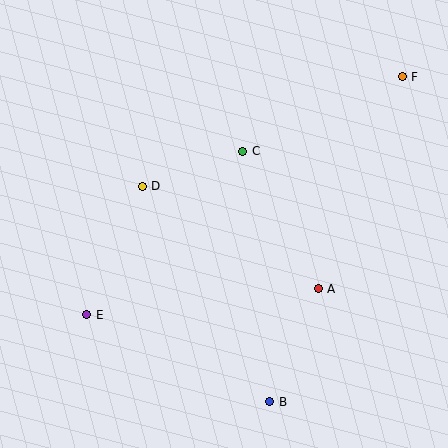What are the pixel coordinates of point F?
Point F is at (402, 77).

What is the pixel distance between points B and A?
The distance between B and A is 123 pixels.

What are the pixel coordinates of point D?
Point D is at (142, 186).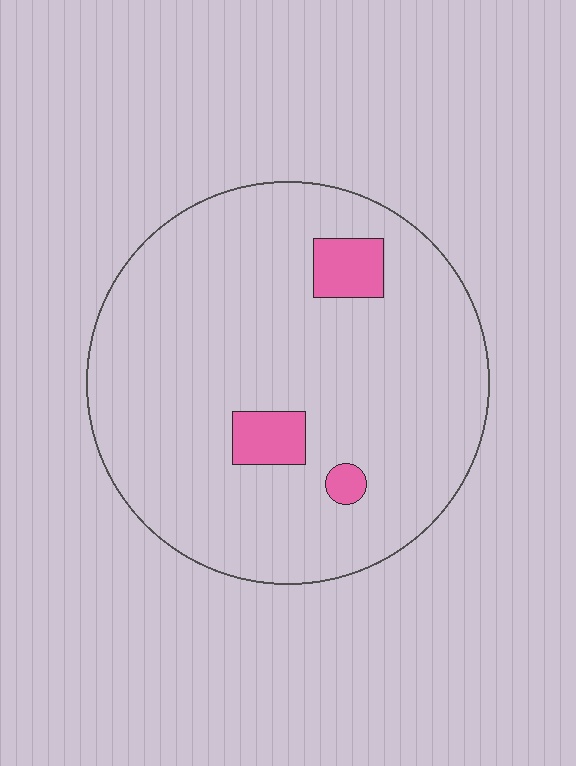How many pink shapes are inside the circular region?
3.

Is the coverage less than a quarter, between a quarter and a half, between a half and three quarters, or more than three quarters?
Less than a quarter.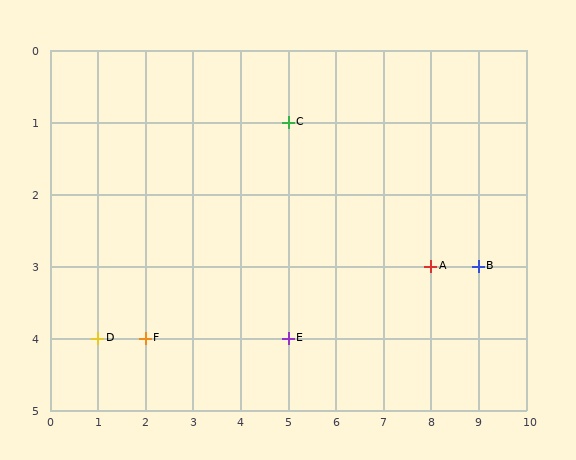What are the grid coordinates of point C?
Point C is at grid coordinates (5, 1).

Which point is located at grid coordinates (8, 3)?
Point A is at (8, 3).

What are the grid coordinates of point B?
Point B is at grid coordinates (9, 3).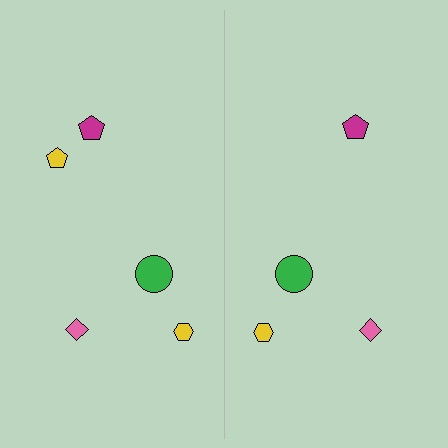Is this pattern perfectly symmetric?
No, the pattern is not perfectly symmetric. A yellow pentagon is missing from the right side.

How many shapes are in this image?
There are 9 shapes in this image.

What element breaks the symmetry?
A yellow pentagon is missing from the right side.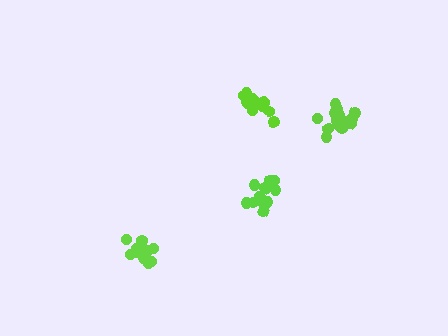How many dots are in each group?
Group 1: 17 dots, Group 2: 12 dots, Group 3: 14 dots, Group 4: 13 dots (56 total).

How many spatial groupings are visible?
There are 4 spatial groupings.